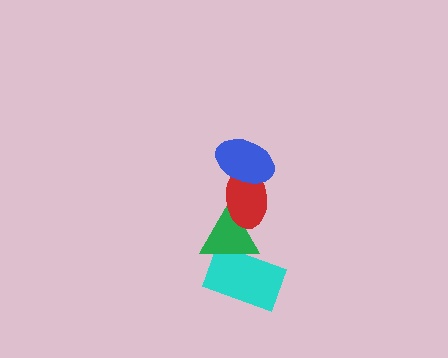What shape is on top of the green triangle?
The red ellipse is on top of the green triangle.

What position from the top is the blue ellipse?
The blue ellipse is 1st from the top.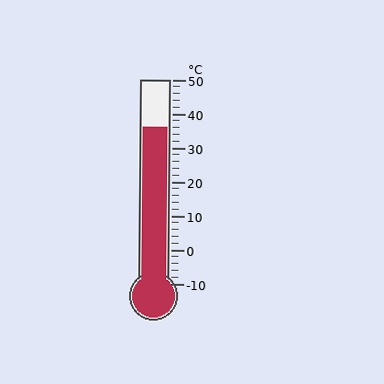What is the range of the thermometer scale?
The thermometer scale ranges from -10°C to 50°C.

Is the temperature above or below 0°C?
The temperature is above 0°C.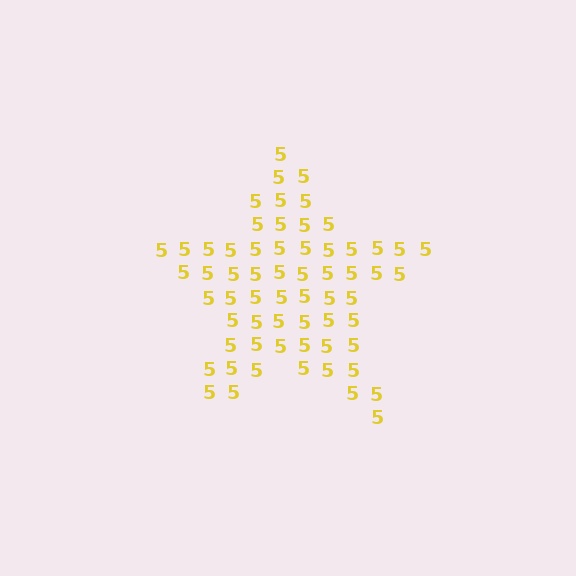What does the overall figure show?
The overall figure shows a star.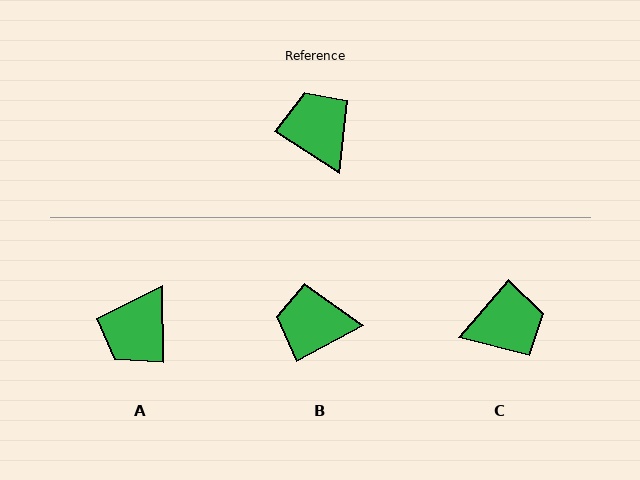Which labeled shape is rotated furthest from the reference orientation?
A, about 124 degrees away.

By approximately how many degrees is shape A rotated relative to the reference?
Approximately 124 degrees counter-clockwise.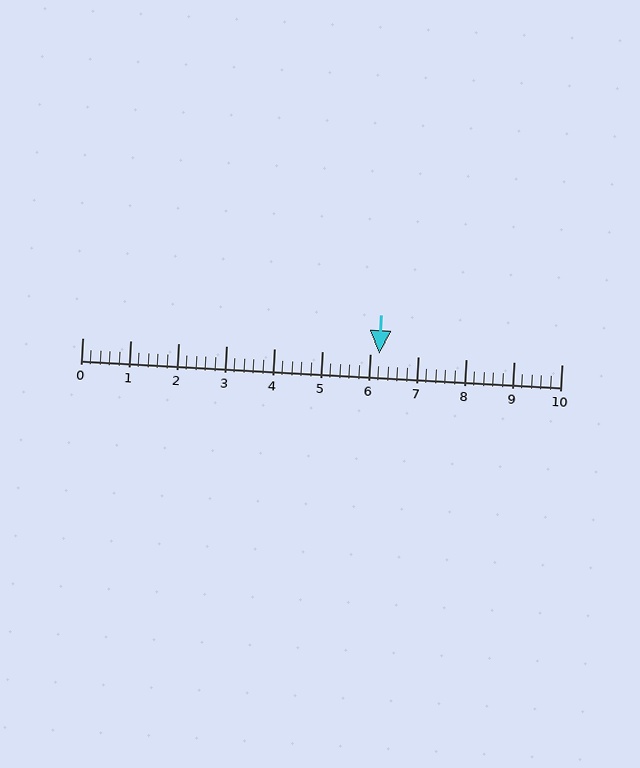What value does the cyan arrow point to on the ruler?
The cyan arrow points to approximately 6.2.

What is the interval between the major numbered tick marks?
The major tick marks are spaced 1 units apart.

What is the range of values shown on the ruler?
The ruler shows values from 0 to 10.